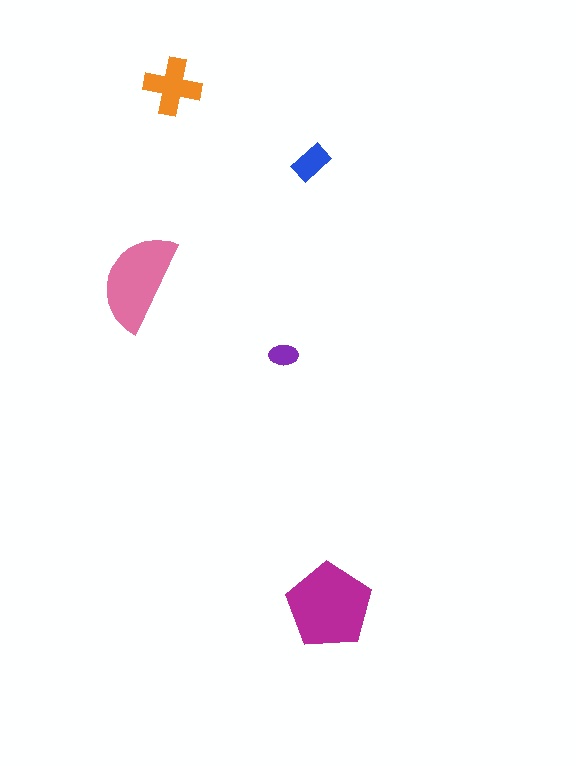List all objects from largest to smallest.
The magenta pentagon, the pink semicircle, the orange cross, the blue rectangle, the purple ellipse.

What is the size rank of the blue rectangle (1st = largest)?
4th.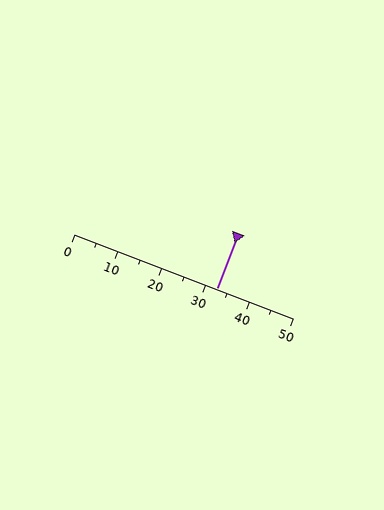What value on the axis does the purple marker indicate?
The marker indicates approximately 32.5.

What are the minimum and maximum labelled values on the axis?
The axis runs from 0 to 50.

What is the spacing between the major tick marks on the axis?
The major ticks are spaced 10 apart.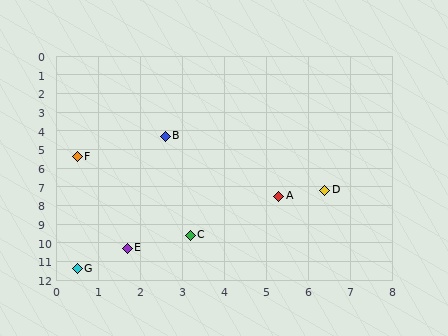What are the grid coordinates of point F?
Point F is at approximately (0.5, 5.4).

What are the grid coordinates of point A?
Point A is at approximately (5.3, 7.5).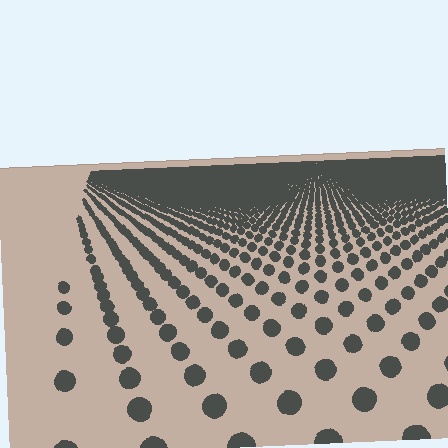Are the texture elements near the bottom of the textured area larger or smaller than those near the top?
Larger. Near the bottom, elements are closer to the viewer and appear at a bigger on-screen size.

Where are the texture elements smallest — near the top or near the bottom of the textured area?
Near the top.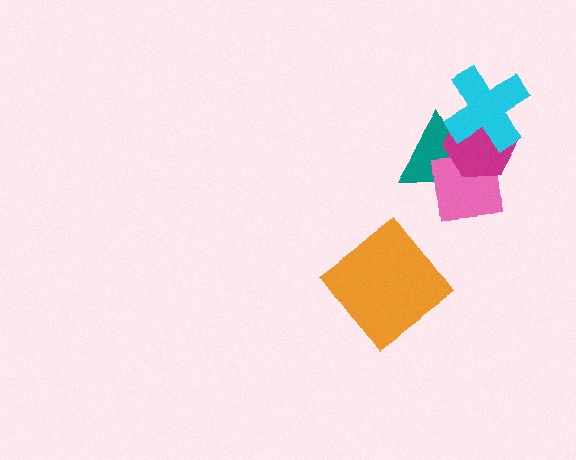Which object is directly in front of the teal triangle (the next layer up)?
The pink square is directly in front of the teal triangle.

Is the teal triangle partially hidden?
Yes, it is partially covered by another shape.